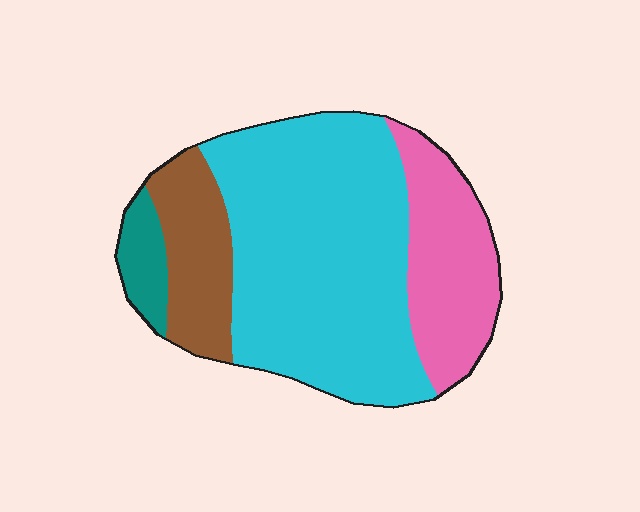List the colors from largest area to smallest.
From largest to smallest: cyan, pink, brown, teal.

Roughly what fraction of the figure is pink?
Pink covers about 20% of the figure.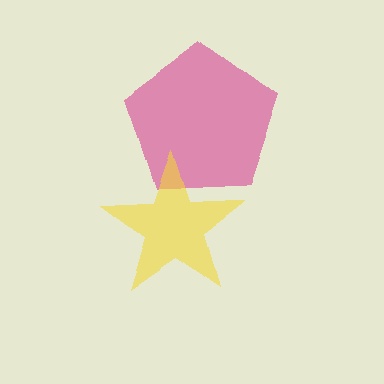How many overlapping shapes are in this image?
There are 2 overlapping shapes in the image.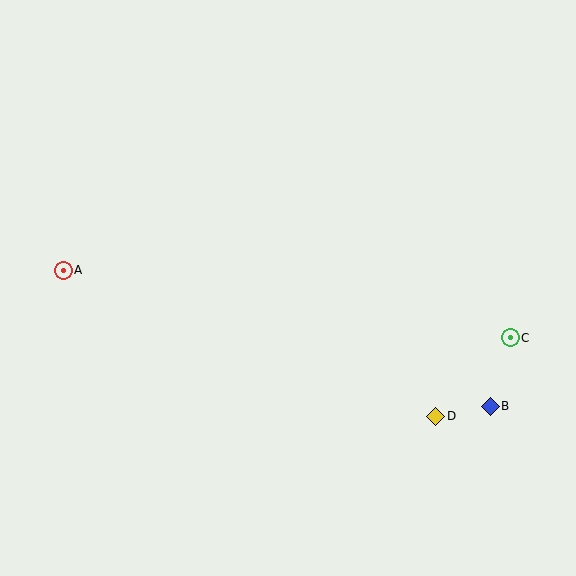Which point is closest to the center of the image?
Point D at (436, 416) is closest to the center.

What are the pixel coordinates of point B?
Point B is at (490, 406).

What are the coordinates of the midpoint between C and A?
The midpoint between C and A is at (287, 304).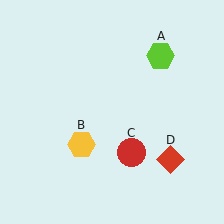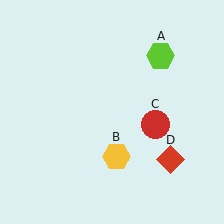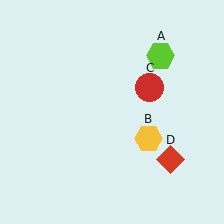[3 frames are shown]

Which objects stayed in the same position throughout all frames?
Lime hexagon (object A) and red diamond (object D) remained stationary.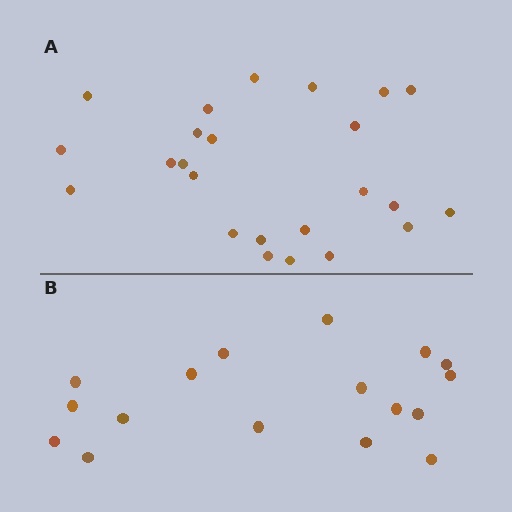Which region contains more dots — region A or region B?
Region A (the top region) has more dots.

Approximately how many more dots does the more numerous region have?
Region A has roughly 8 or so more dots than region B.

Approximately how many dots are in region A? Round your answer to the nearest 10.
About 20 dots. (The exact count is 24, which rounds to 20.)